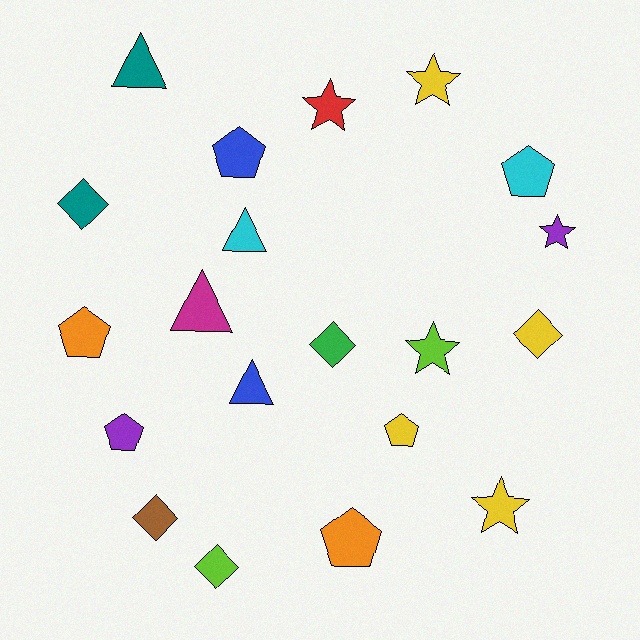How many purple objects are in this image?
There are 2 purple objects.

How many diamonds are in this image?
There are 5 diamonds.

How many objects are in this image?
There are 20 objects.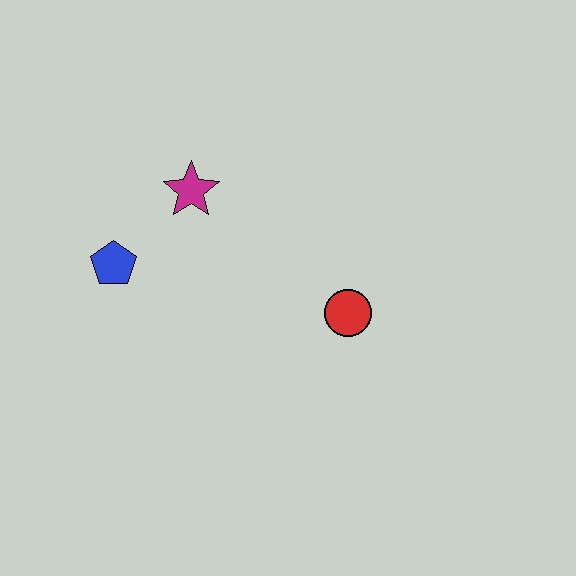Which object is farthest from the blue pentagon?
The red circle is farthest from the blue pentagon.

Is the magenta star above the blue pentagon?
Yes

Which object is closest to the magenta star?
The blue pentagon is closest to the magenta star.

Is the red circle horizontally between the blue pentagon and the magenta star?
No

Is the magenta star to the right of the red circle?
No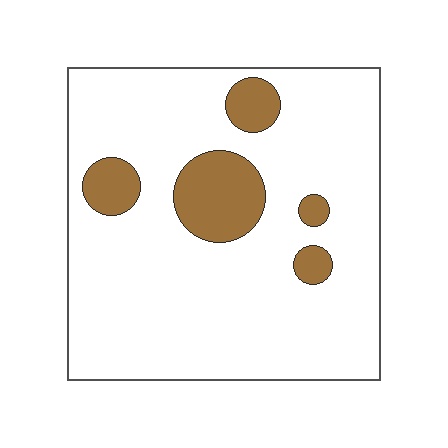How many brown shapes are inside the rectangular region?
5.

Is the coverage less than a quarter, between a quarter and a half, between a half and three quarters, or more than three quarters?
Less than a quarter.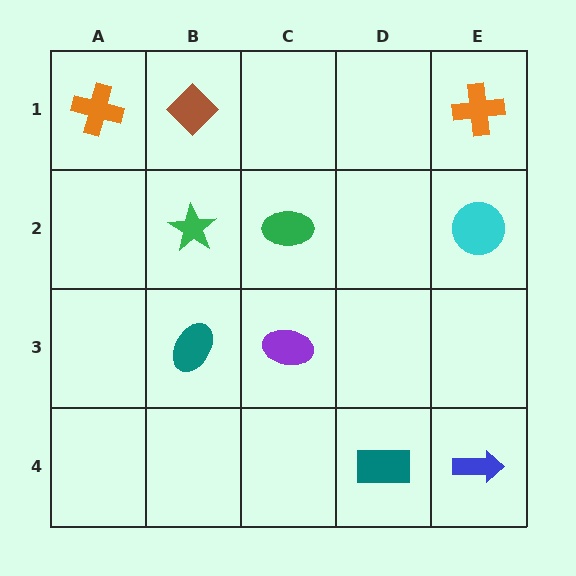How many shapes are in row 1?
3 shapes.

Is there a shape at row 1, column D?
No, that cell is empty.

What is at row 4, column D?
A teal rectangle.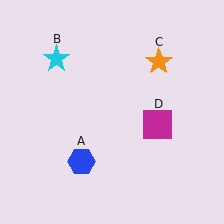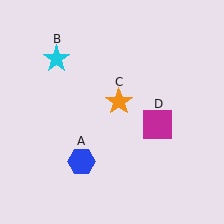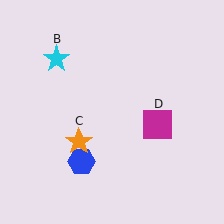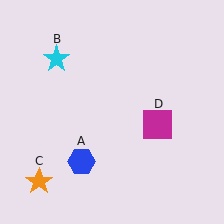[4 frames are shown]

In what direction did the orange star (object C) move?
The orange star (object C) moved down and to the left.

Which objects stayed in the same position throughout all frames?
Blue hexagon (object A) and cyan star (object B) and magenta square (object D) remained stationary.